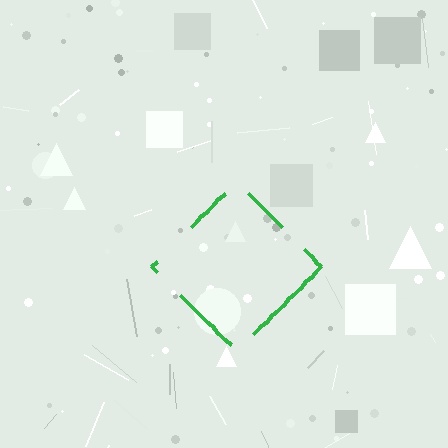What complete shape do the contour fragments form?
The contour fragments form a diamond.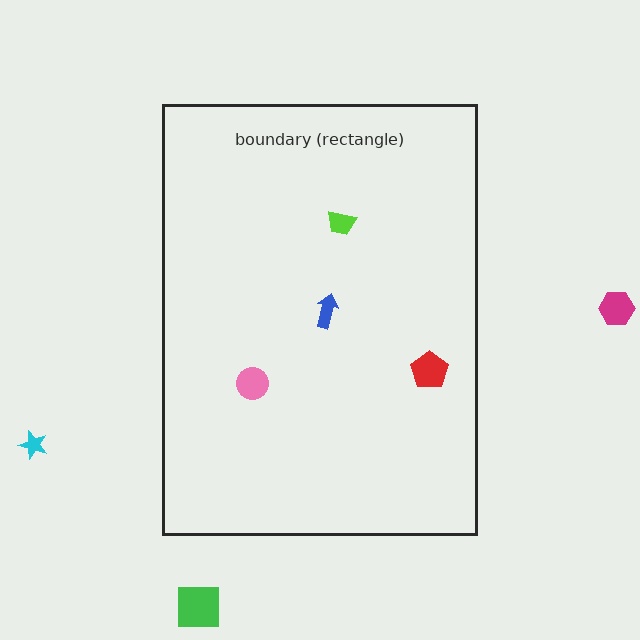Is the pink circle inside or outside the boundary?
Inside.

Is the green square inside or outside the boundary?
Outside.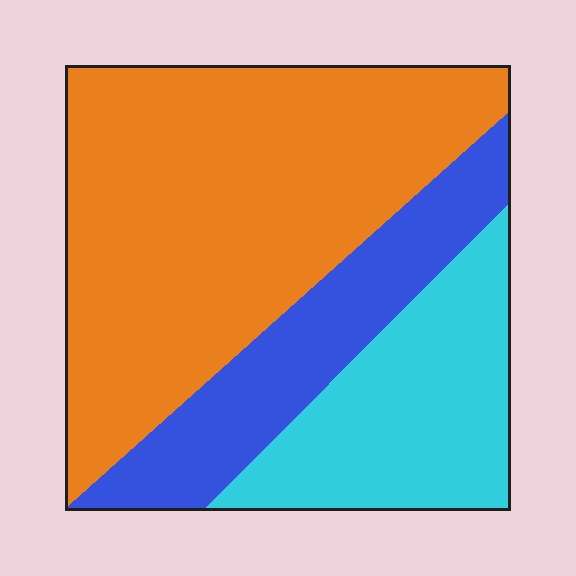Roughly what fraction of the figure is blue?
Blue covers 21% of the figure.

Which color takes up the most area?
Orange, at roughly 55%.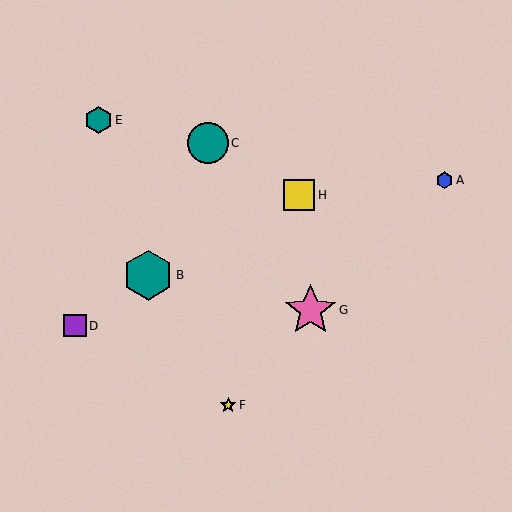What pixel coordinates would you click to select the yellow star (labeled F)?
Click at (228, 405) to select the yellow star F.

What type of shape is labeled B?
Shape B is a teal hexagon.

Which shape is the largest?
The pink star (labeled G) is the largest.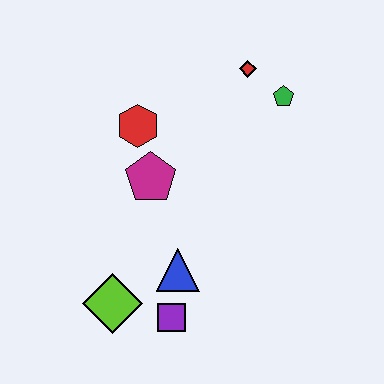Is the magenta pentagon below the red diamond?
Yes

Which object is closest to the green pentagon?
The red diamond is closest to the green pentagon.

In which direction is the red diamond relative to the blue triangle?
The red diamond is above the blue triangle.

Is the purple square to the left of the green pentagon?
Yes